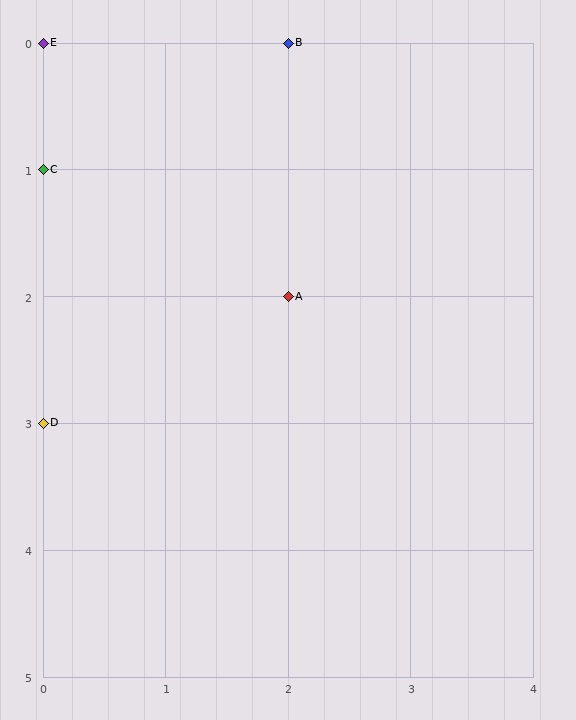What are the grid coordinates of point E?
Point E is at grid coordinates (0, 0).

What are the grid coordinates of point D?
Point D is at grid coordinates (0, 3).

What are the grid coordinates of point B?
Point B is at grid coordinates (2, 0).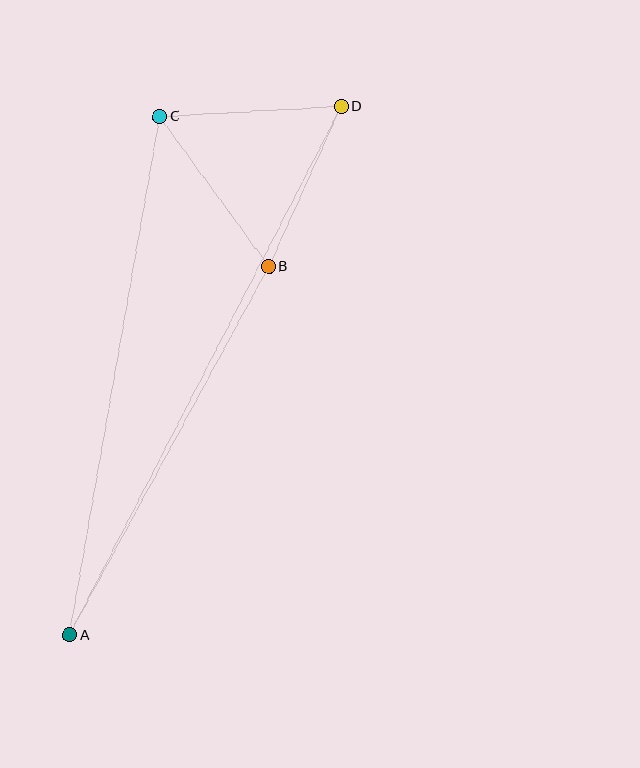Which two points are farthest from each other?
Points A and D are farthest from each other.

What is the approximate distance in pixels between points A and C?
The distance between A and C is approximately 526 pixels.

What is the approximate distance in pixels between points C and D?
The distance between C and D is approximately 182 pixels.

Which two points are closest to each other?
Points B and D are closest to each other.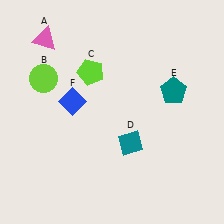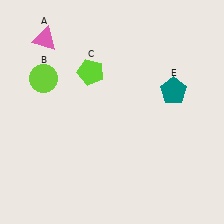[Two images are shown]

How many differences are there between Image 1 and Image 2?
There are 2 differences between the two images.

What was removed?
The blue diamond (F), the teal diamond (D) were removed in Image 2.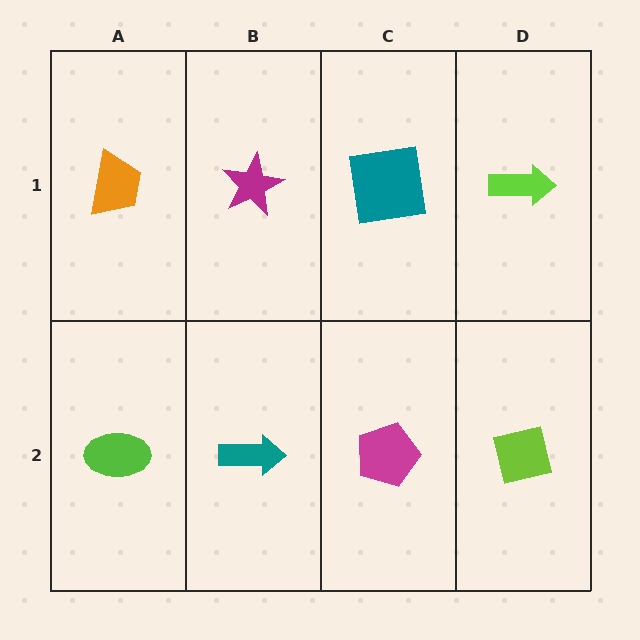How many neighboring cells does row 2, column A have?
2.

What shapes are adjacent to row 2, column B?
A magenta star (row 1, column B), a lime ellipse (row 2, column A), a magenta pentagon (row 2, column C).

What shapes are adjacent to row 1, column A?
A lime ellipse (row 2, column A), a magenta star (row 1, column B).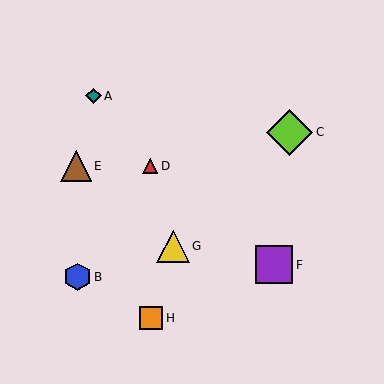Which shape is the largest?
The lime diamond (labeled C) is the largest.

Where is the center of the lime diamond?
The center of the lime diamond is at (290, 132).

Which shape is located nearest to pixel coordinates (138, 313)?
The orange square (labeled H) at (151, 318) is nearest to that location.